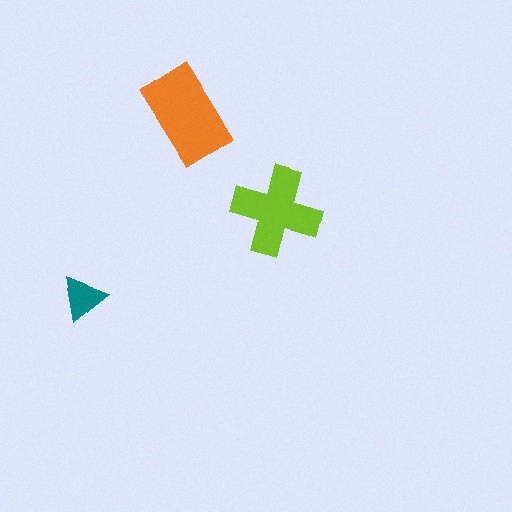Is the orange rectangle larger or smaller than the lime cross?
Larger.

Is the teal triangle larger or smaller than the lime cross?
Smaller.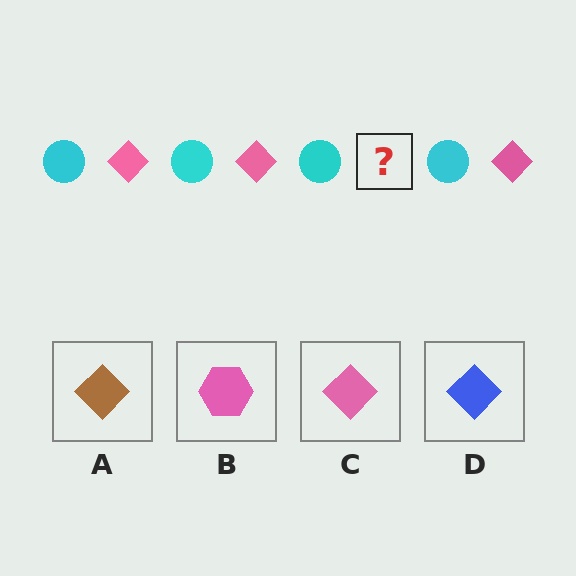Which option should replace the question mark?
Option C.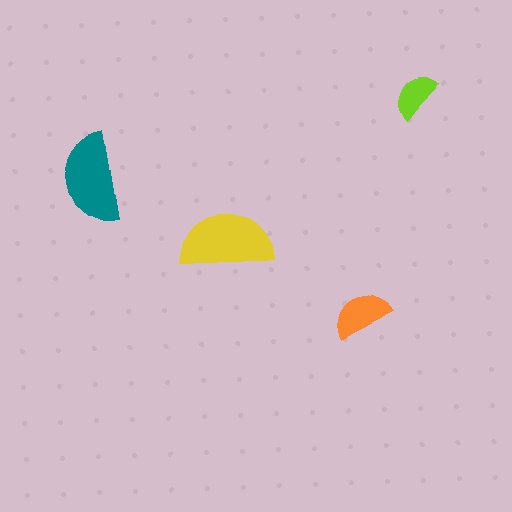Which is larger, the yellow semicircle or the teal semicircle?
The yellow one.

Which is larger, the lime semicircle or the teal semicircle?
The teal one.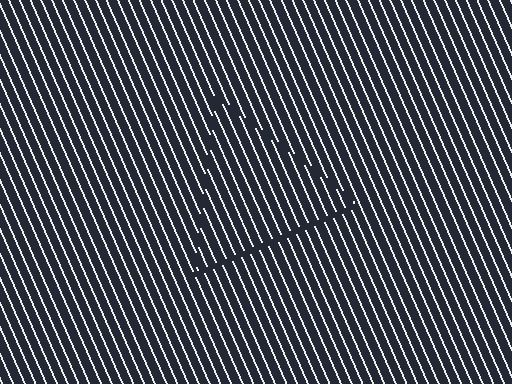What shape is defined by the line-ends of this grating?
An illusory triangle. The interior of the shape contains the same grating, shifted by half a period — the contour is defined by the phase discontinuity where line-ends from the inner and outer gratings abut.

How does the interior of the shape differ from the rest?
The interior of the shape contains the same grating, shifted by half a period — the contour is defined by the phase discontinuity where line-ends from the inner and outer gratings abut.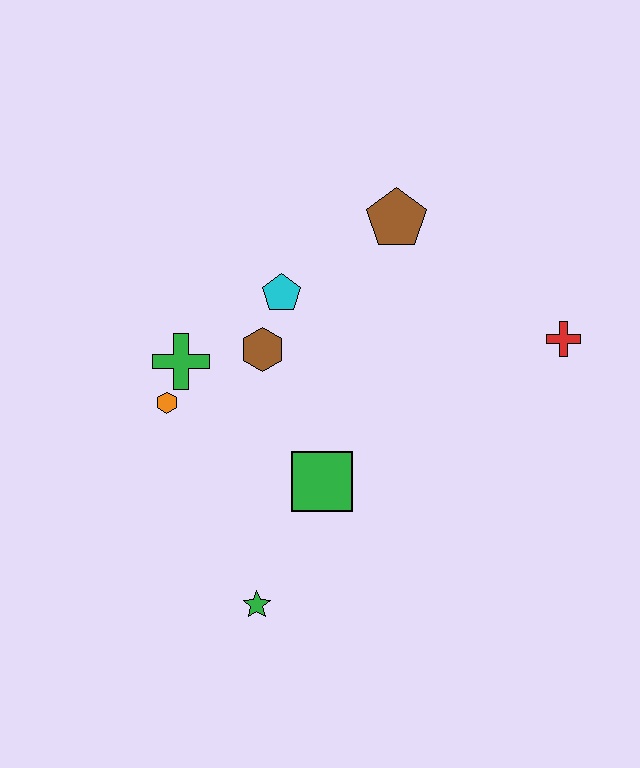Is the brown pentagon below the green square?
No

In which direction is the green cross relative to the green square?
The green cross is to the left of the green square.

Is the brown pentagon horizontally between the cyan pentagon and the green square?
No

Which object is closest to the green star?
The green square is closest to the green star.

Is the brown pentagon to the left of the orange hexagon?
No